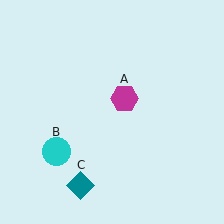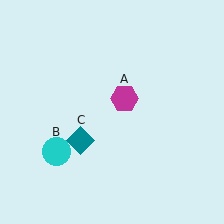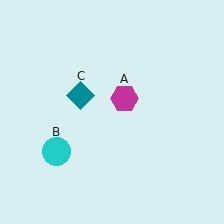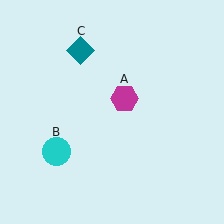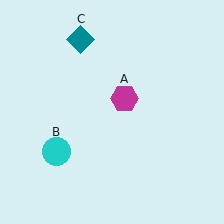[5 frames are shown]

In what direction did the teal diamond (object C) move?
The teal diamond (object C) moved up.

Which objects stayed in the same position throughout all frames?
Magenta hexagon (object A) and cyan circle (object B) remained stationary.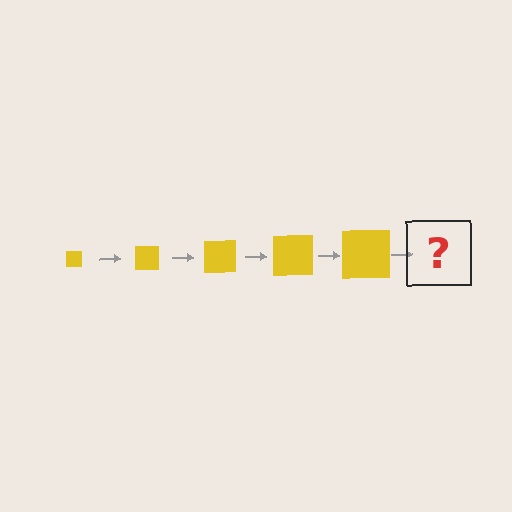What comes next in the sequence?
The next element should be a yellow square, larger than the previous one.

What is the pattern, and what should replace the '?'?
The pattern is that the square gets progressively larger each step. The '?' should be a yellow square, larger than the previous one.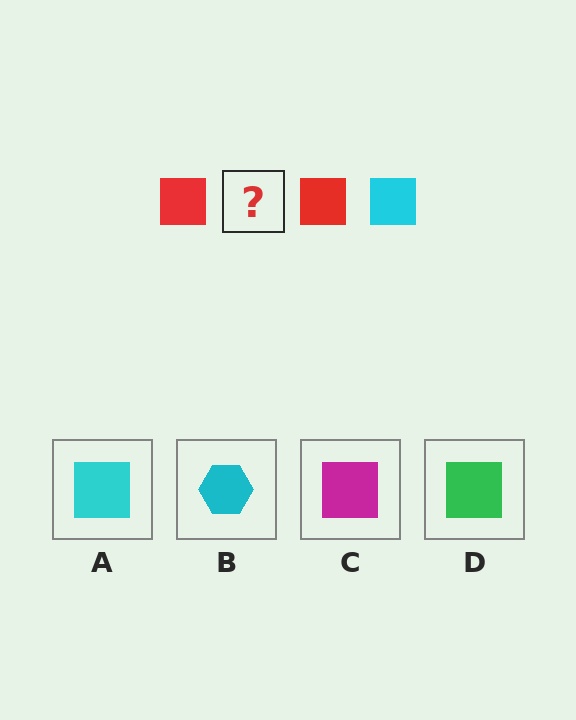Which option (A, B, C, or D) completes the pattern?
A.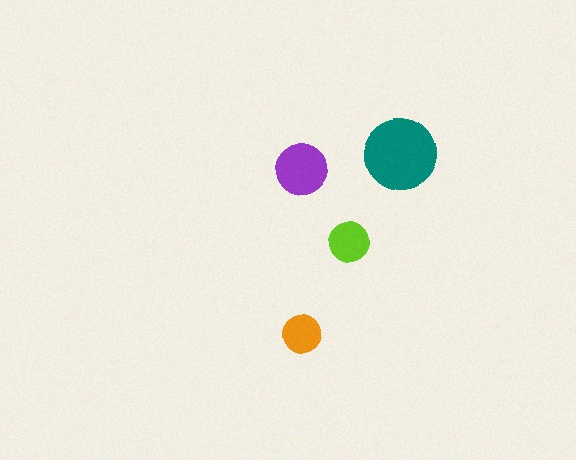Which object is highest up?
The teal circle is topmost.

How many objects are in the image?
There are 4 objects in the image.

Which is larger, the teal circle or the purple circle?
The teal one.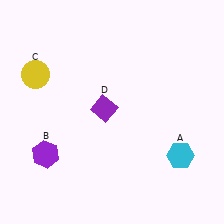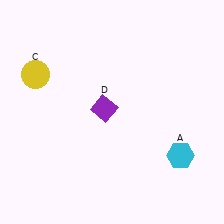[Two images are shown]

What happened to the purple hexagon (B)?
The purple hexagon (B) was removed in Image 2. It was in the bottom-left area of Image 1.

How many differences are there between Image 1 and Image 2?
There is 1 difference between the two images.